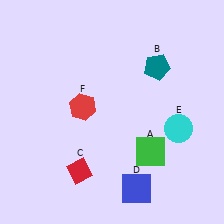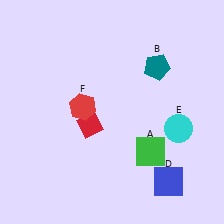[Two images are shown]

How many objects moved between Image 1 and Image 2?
2 objects moved between the two images.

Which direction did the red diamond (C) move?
The red diamond (C) moved up.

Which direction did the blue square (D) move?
The blue square (D) moved right.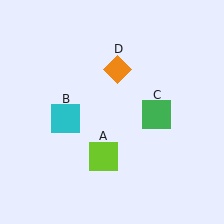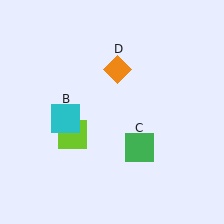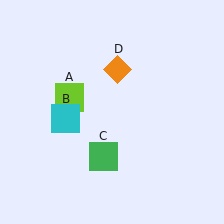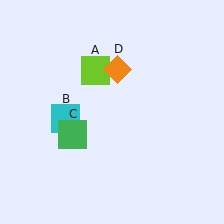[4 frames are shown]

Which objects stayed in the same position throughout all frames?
Cyan square (object B) and orange diamond (object D) remained stationary.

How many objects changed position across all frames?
2 objects changed position: lime square (object A), green square (object C).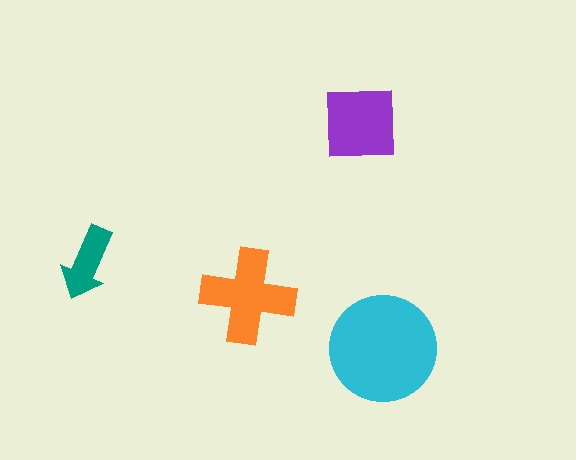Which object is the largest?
The cyan circle.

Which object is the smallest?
The teal arrow.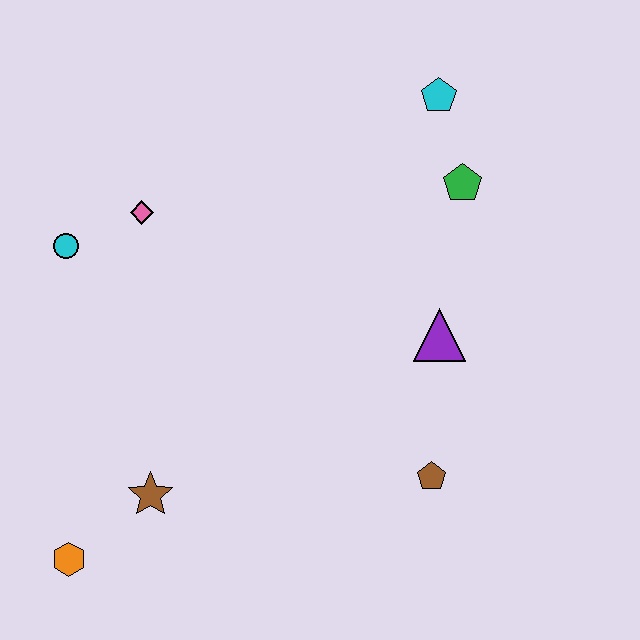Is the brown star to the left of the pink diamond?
No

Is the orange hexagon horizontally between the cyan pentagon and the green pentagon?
No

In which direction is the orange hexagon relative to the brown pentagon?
The orange hexagon is to the left of the brown pentagon.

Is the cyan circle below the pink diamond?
Yes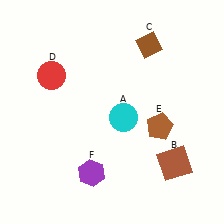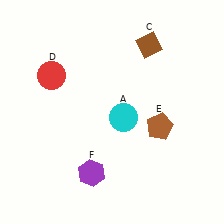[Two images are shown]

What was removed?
The brown square (B) was removed in Image 2.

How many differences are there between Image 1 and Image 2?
There is 1 difference between the two images.